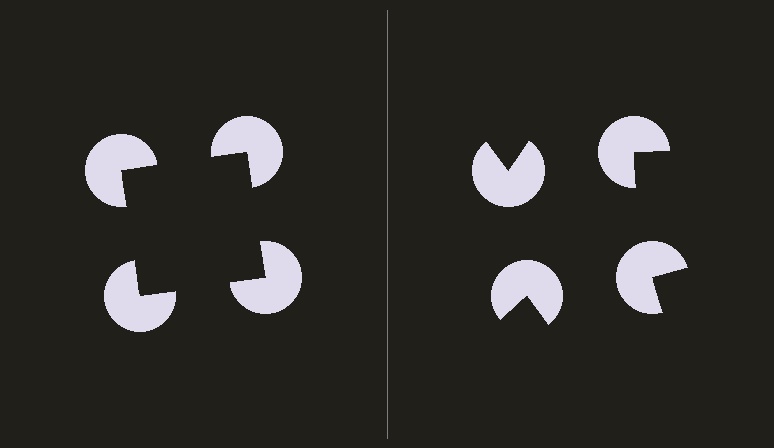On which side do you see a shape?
An illusory square appears on the left side. On the right side the wedge cuts are rotated, so no coherent shape forms.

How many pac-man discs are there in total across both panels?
8 — 4 on each side.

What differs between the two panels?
The pac-man discs are positioned identically on both sides; only the wedge orientations differ. On the left they align to a square; on the right they are misaligned.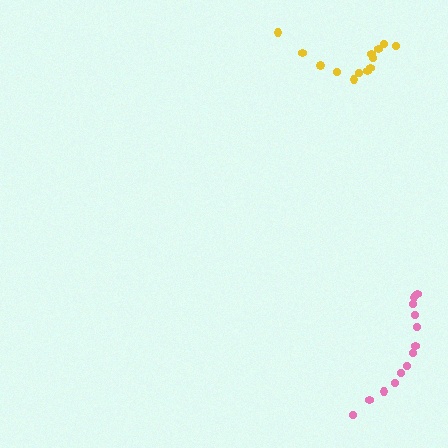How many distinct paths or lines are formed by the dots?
There are 2 distinct paths.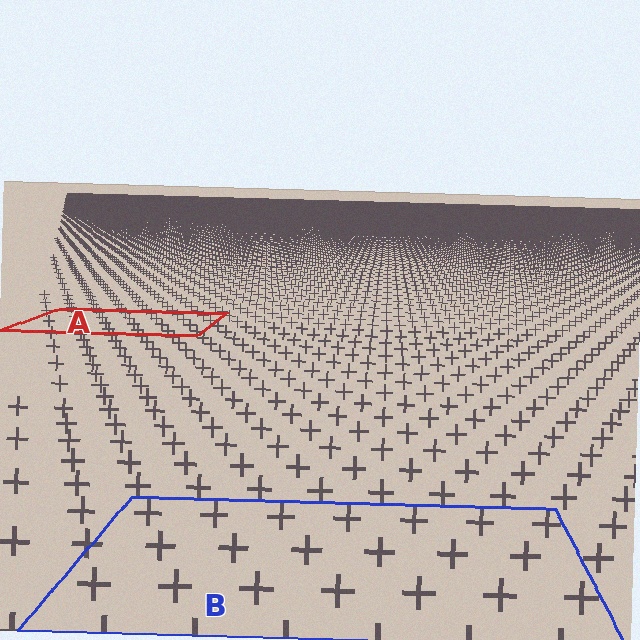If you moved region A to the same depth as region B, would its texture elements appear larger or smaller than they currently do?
They would appear larger. At a closer depth, the same texture elements are projected at a bigger on-screen size.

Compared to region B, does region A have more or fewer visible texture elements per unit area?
Region A has more texture elements per unit area — they are packed more densely because it is farther away.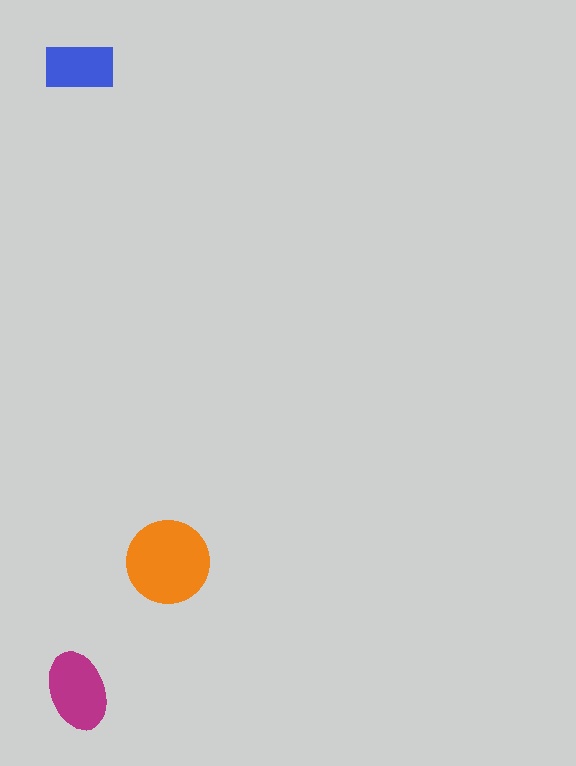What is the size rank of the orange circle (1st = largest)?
1st.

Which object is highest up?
The blue rectangle is topmost.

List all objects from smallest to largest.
The blue rectangle, the magenta ellipse, the orange circle.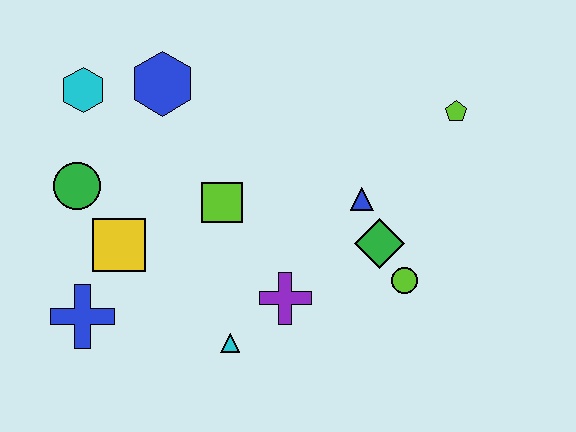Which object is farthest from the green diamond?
The cyan hexagon is farthest from the green diamond.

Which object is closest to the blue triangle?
The green diamond is closest to the blue triangle.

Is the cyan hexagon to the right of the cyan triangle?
No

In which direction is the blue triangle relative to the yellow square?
The blue triangle is to the right of the yellow square.